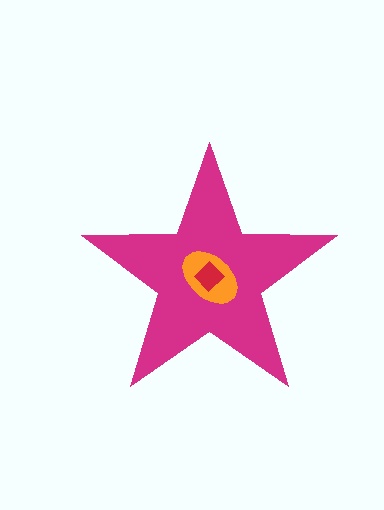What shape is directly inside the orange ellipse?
The red diamond.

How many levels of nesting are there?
3.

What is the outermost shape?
The magenta star.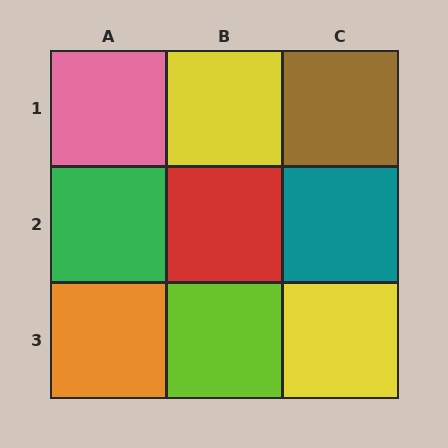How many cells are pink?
1 cell is pink.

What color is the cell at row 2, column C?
Teal.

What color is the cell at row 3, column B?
Lime.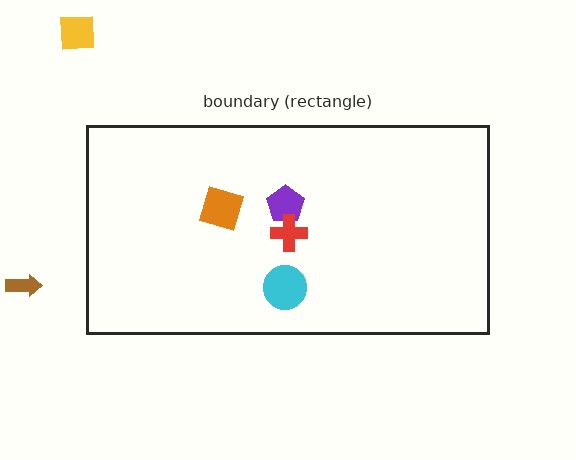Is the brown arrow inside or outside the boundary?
Outside.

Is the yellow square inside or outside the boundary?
Outside.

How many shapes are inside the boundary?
4 inside, 2 outside.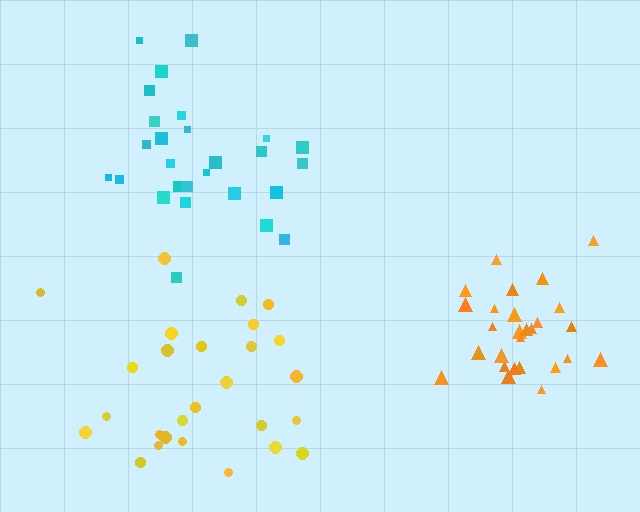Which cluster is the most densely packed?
Orange.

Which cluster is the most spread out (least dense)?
Yellow.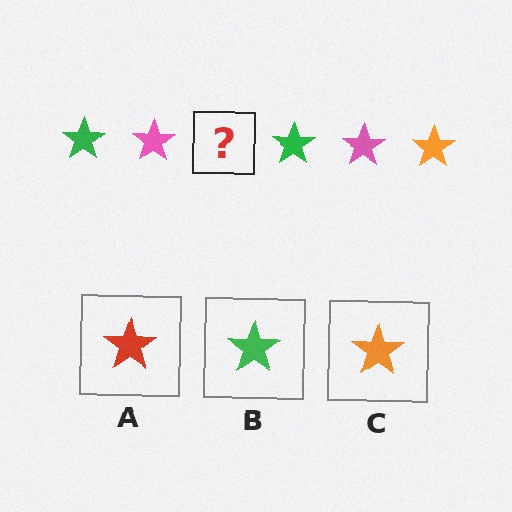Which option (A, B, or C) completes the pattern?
C.